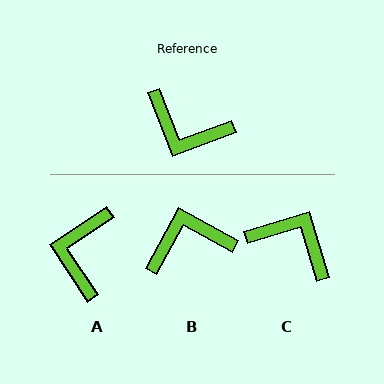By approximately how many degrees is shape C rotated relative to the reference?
Approximately 176 degrees counter-clockwise.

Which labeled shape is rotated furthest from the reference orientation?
C, about 176 degrees away.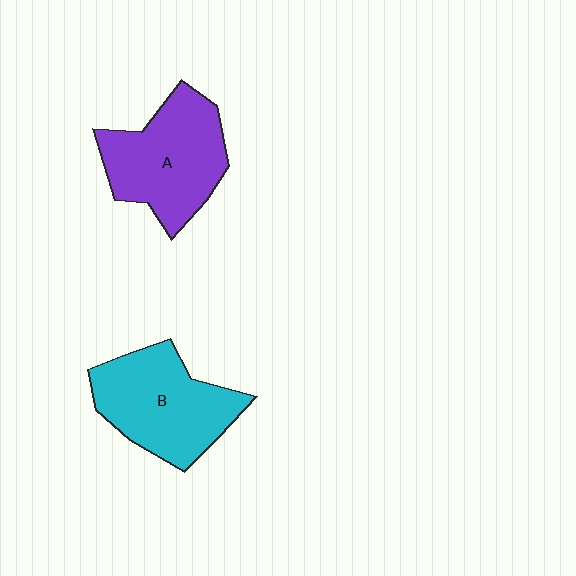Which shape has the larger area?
Shape A (purple).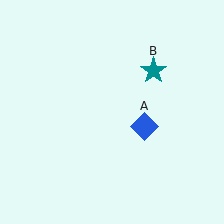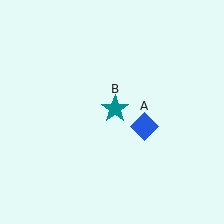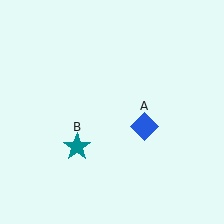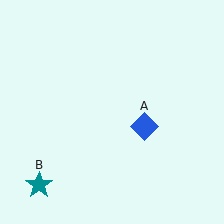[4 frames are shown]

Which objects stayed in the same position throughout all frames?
Blue diamond (object A) remained stationary.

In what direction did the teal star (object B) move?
The teal star (object B) moved down and to the left.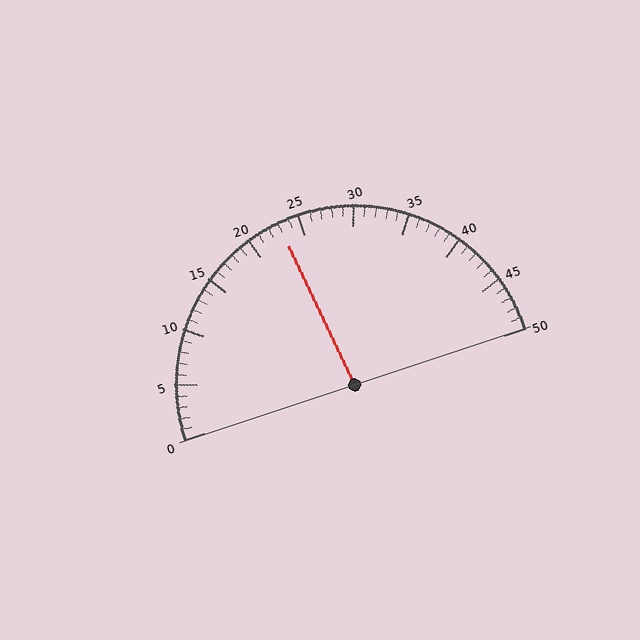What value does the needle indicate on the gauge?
The needle indicates approximately 23.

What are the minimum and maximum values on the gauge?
The gauge ranges from 0 to 50.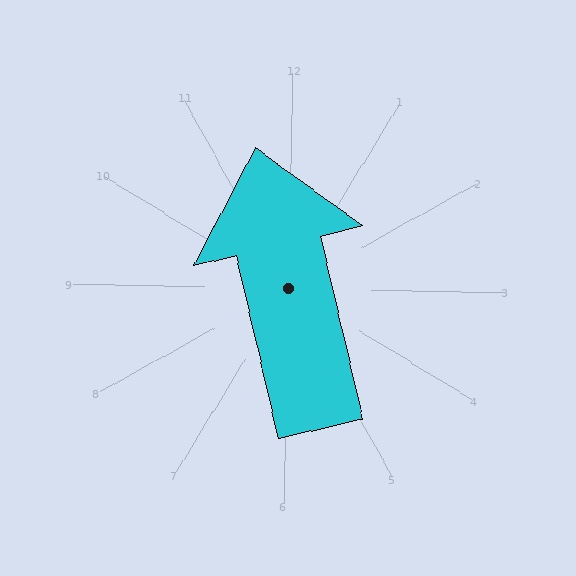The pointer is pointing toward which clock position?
Roughly 12 o'clock.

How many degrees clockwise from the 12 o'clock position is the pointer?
Approximately 346 degrees.